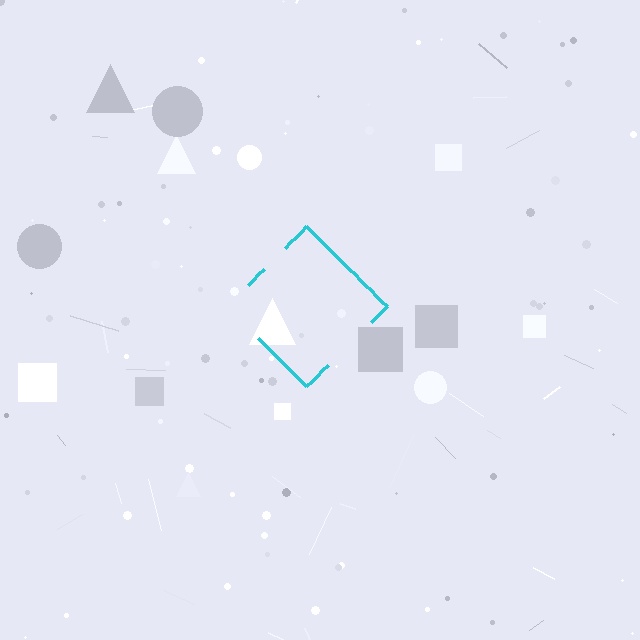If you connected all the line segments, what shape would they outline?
They would outline a diamond.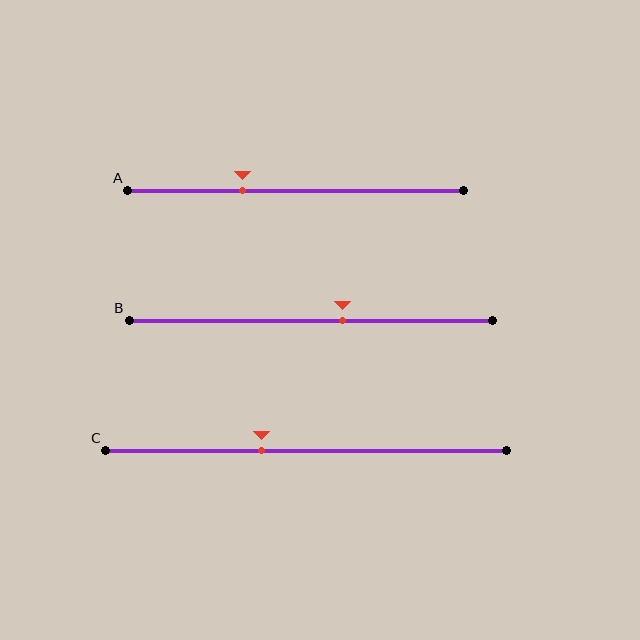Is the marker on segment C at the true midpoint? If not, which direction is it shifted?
No, the marker on segment C is shifted to the left by about 11% of the segment length.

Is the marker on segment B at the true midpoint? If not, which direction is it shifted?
No, the marker on segment B is shifted to the right by about 9% of the segment length.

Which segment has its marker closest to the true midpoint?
Segment B has its marker closest to the true midpoint.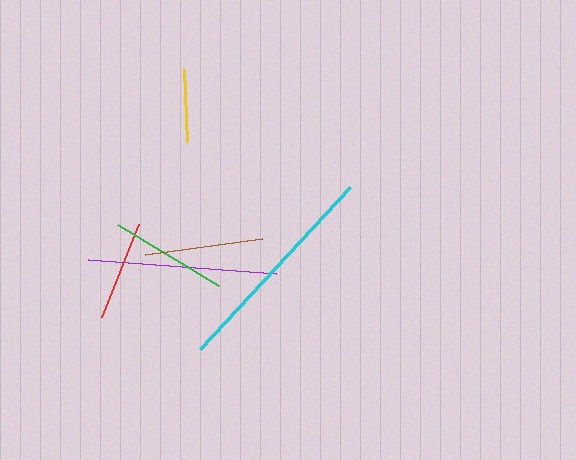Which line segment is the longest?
The cyan line is the longest at approximately 221 pixels.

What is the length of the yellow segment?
The yellow segment is approximately 73 pixels long.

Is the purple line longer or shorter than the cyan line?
The cyan line is longer than the purple line.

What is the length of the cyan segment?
The cyan segment is approximately 221 pixels long.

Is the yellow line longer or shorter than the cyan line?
The cyan line is longer than the yellow line.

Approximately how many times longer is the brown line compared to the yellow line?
The brown line is approximately 1.6 times the length of the yellow line.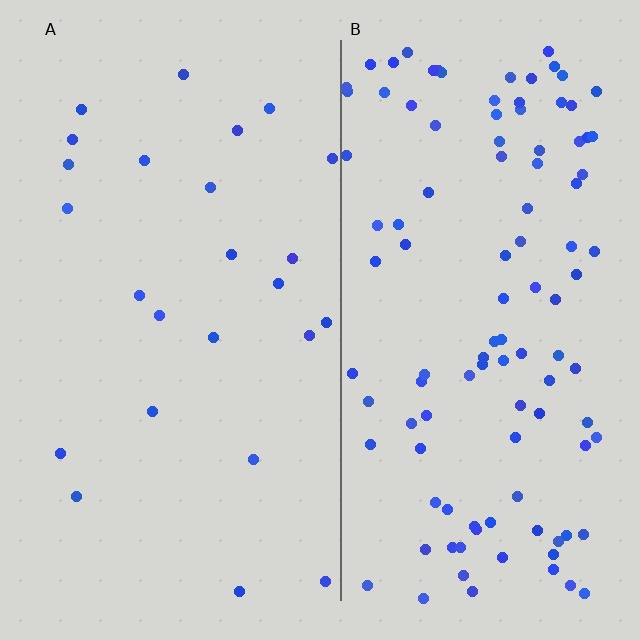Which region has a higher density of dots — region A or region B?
B (the right).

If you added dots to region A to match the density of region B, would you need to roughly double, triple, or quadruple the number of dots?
Approximately quadruple.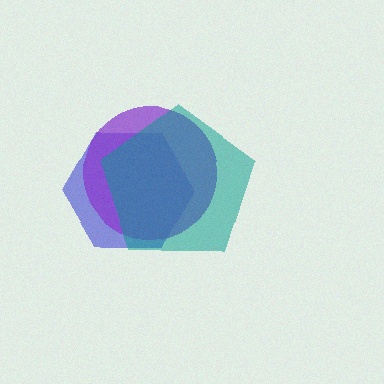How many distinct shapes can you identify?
There are 3 distinct shapes: a blue hexagon, a purple circle, a teal pentagon.